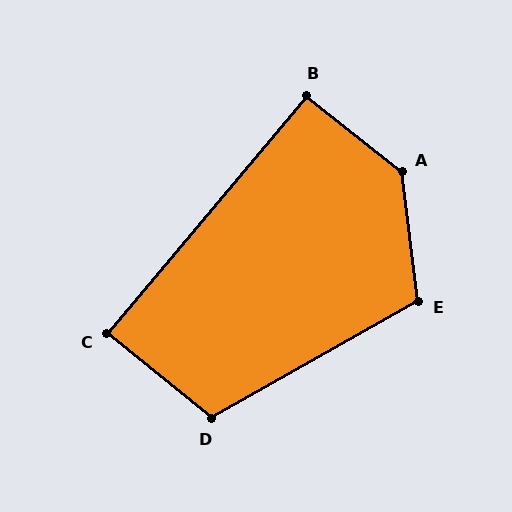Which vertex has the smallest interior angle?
C, at approximately 89 degrees.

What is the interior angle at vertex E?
Approximately 112 degrees (obtuse).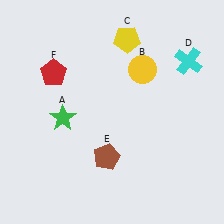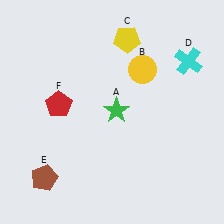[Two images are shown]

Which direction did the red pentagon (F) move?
The red pentagon (F) moved down.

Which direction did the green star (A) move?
The green star (A) moved right.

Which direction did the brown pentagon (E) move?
The brown pentagon (E) moved left.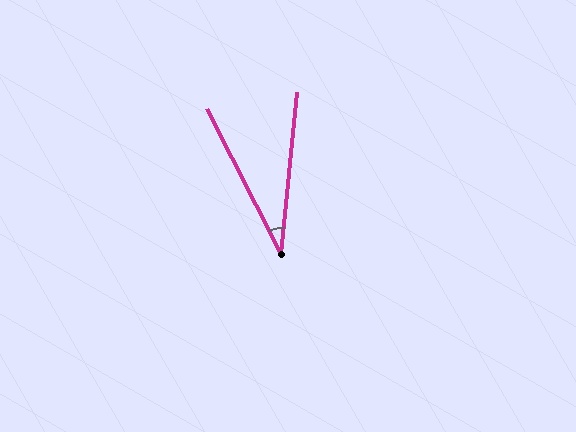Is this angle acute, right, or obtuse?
It is acute.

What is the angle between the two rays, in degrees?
Approximately 32 degrees.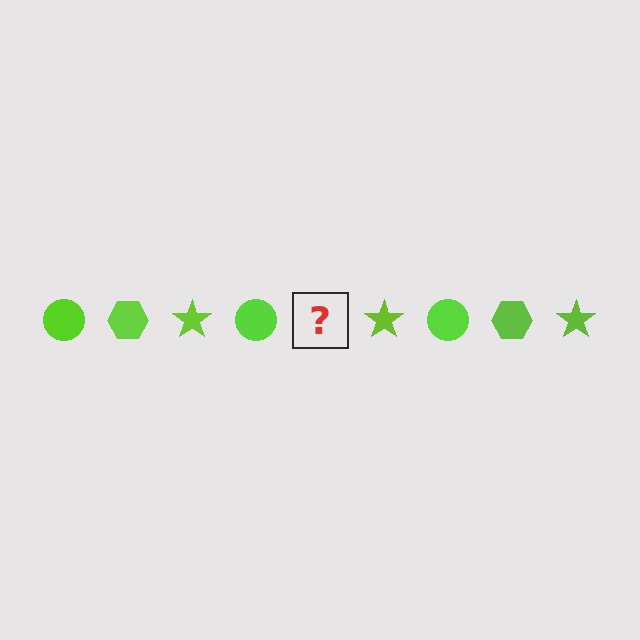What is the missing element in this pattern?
The missing element is a lime hexagon.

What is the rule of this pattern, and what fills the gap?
The rule is that the pattern cycles through circle, hexagon, star shapes in lime. The gap should be filled with a lime hexagon.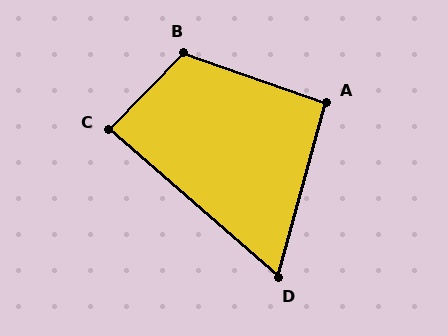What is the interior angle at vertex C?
Approximately 86 degrees (approximately right).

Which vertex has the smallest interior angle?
D, at approximately 65 degrees.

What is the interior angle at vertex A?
Approximately 94 degrees (approximately right).